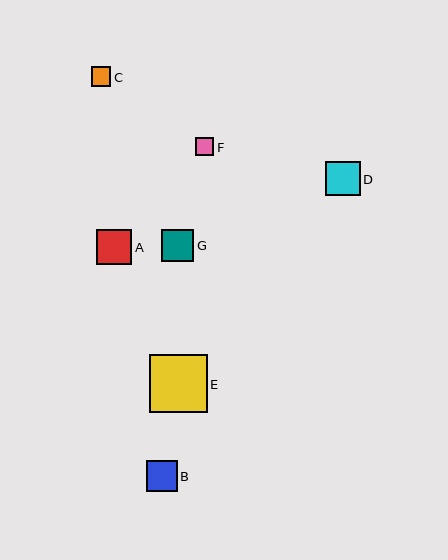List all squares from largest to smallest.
From largest to smallest: E, A, D, G, B, C, F.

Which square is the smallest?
Square F is the smallest with a size of approximately 18 pixels.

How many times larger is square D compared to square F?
Square D is approximately 1.9 times the size of square F.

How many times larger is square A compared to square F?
Square A is approximately 2.0 times the size of square F.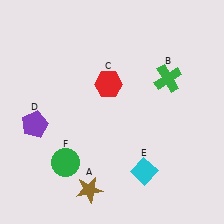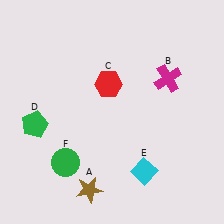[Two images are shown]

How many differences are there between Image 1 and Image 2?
There are 2 differences between the two images.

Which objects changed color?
B changed from green to magenta. D changed from purple to green.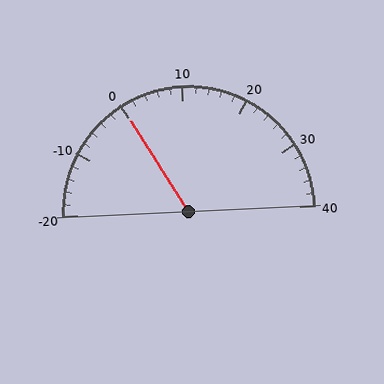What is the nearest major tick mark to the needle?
The nearest major tick mark is 0.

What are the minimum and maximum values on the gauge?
The gauge ranges from -20 to 40.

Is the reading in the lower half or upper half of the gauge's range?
The reading is in the lower half of the range (-20 to 40).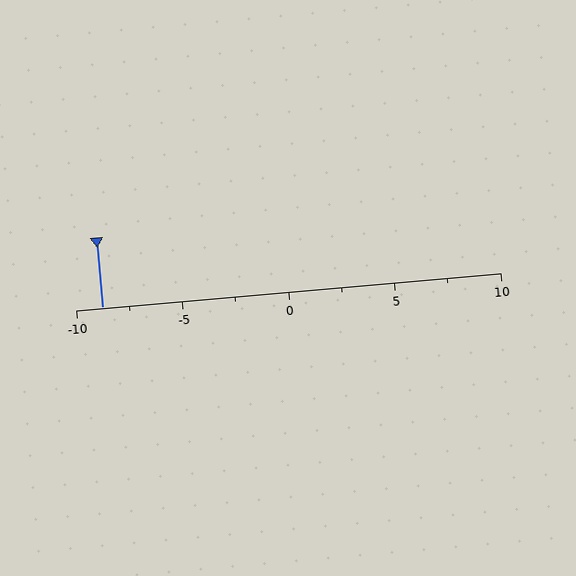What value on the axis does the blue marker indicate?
The marker indicates approximately -8.8.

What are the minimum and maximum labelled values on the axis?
The axis runs from -10 to 10.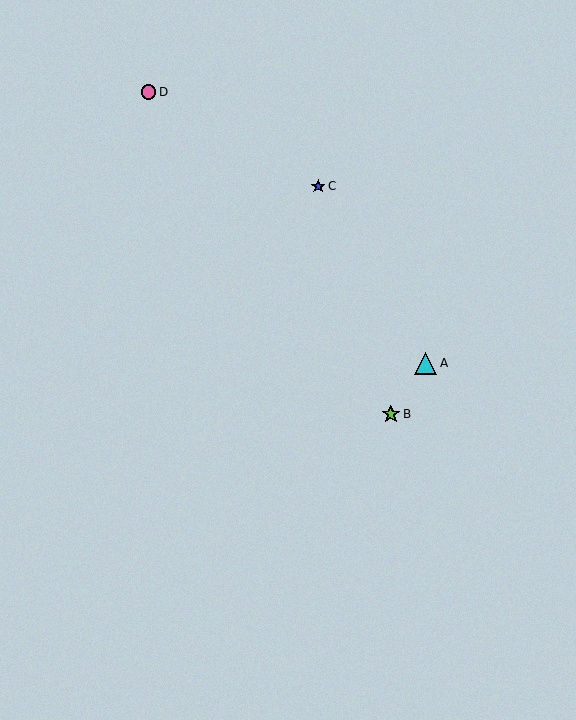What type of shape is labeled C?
Shape C is a blue star.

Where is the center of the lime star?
The center of the lime star is at (391, 414).